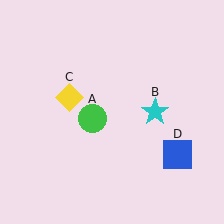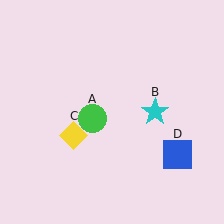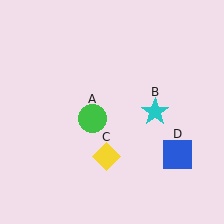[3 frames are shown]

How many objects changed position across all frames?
1 object changed position: yellow diamond (object C).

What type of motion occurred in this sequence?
The yellow diamond (object C) rotated counterclockwise around the center of the scene.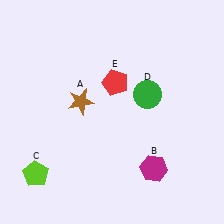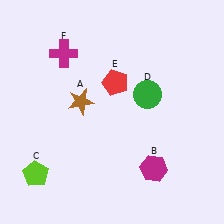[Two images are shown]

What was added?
A magenta cross (F) was added in Image 2.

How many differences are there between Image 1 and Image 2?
There is 1 difference between the two images.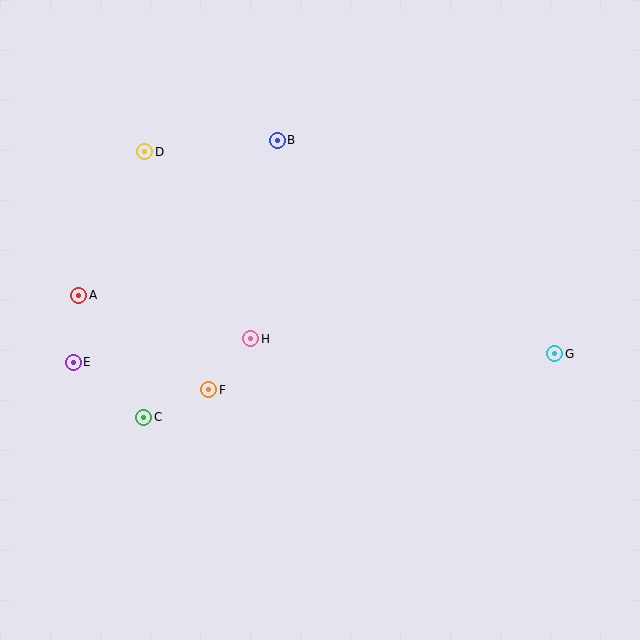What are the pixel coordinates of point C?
Point C is at (144, 417).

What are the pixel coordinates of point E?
Point E is at (73, 362).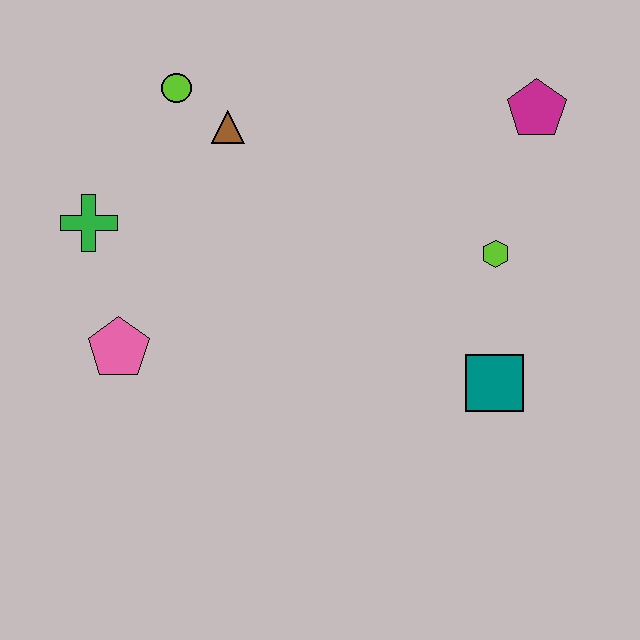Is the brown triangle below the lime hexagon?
No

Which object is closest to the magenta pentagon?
The lime hexagon is closest to the magenta pentagon.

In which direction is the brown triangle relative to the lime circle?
The brown triangle is to the right of the lime circle.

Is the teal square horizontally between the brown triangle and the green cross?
No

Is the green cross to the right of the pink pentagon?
No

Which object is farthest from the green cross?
The magenta pentagon is farthest from the green cross.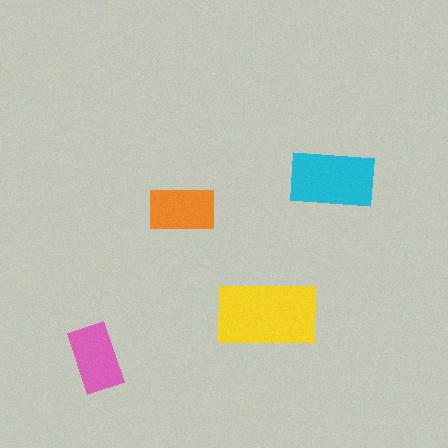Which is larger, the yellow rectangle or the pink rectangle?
The yellow one.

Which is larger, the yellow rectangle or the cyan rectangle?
The yellow one.